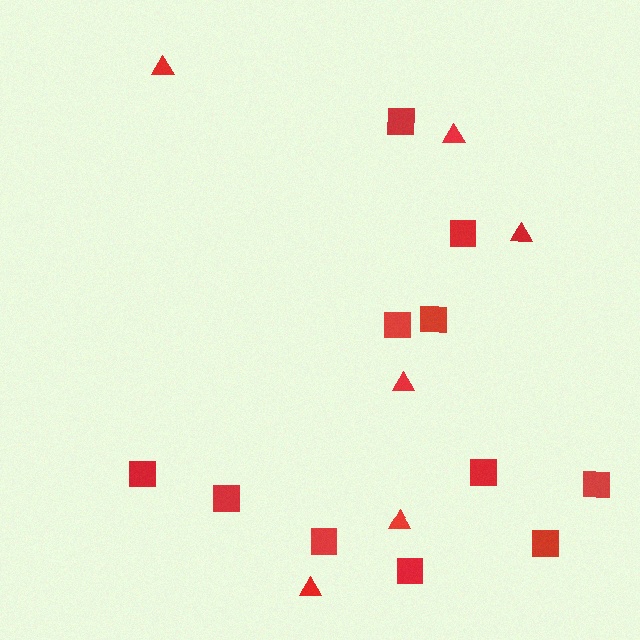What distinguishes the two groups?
There are 2 groups: one group of squares (11) and one group of triangles (6).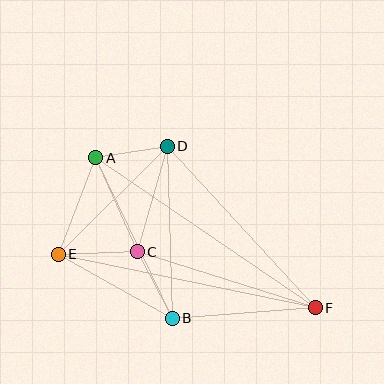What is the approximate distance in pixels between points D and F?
The distance between D and F is approximately 219 pixels.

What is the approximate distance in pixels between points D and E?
The distance between D and E is approximately 154 pixels.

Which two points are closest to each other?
Points A and D are closest to each other.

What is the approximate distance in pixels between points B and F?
The distance between B and F is approximately 143 pixels.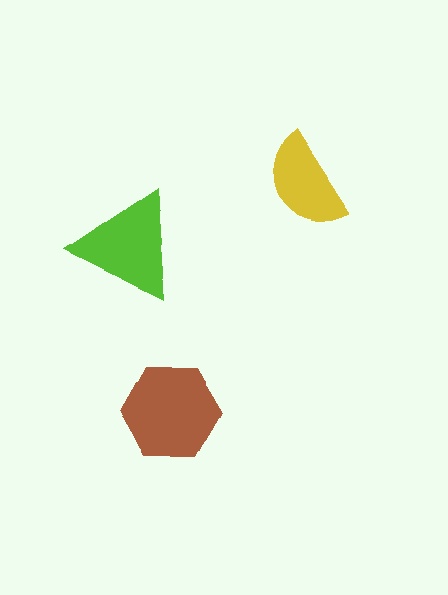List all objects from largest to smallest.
The brown hexagon, the lime triangle, the yellow semicircle.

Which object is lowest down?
The brown hexagon is bottommost.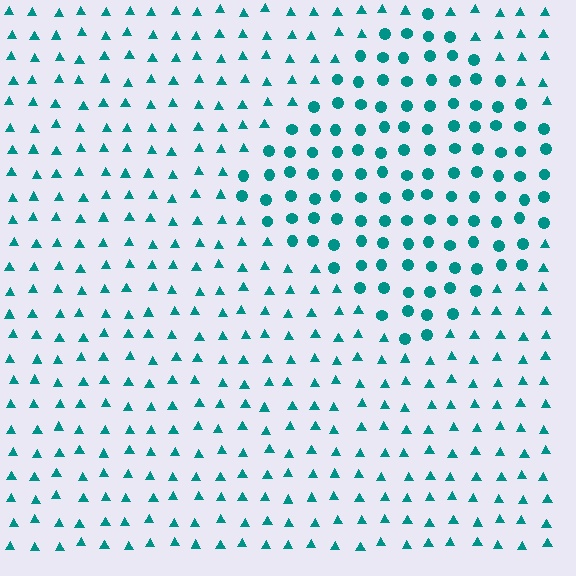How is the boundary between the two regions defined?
The boundary is defined by a change in element shape: circles inside vs. triangles outside. All elements share the same color and spacing.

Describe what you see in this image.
The image is filled with small teal elements arranged in a uniform grid. A diamond-shaped region contains circles, while the surrounding area contains triangles. The boundary is defined purely by the change in element shape.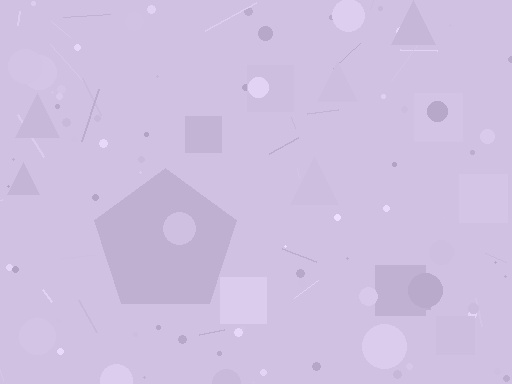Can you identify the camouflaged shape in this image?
The camouflaged shape is a pentagon.